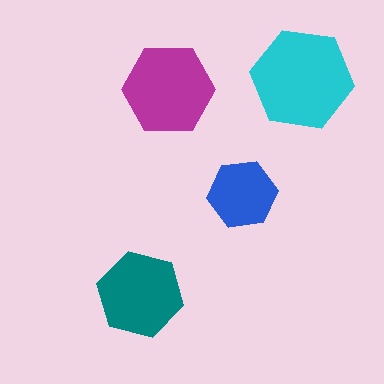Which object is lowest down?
The teal hexagon is bottommost.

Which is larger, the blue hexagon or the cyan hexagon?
The cyan one.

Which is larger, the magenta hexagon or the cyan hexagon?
The cyan one.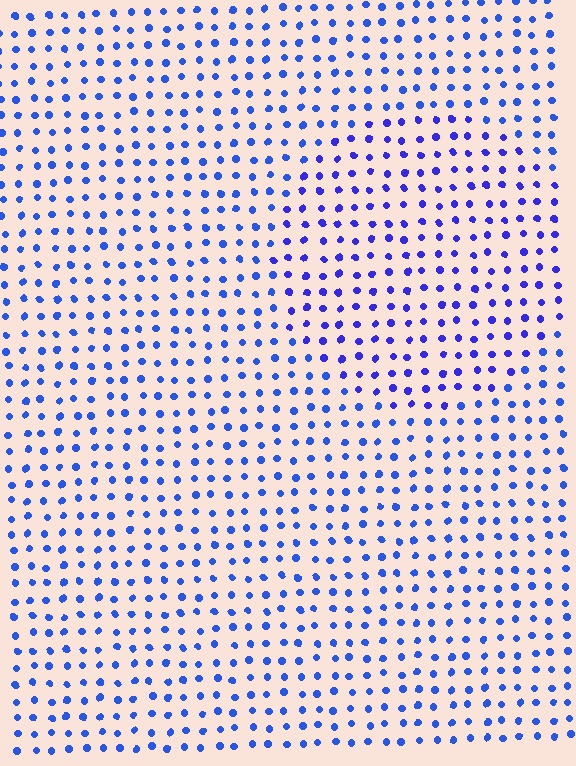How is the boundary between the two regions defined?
The boundary is defined purely by a slight shift in hue (about 19 degrees). Spacing, size, and orientation are identical on both sides.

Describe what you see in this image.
The image is filled with small blue elements in a uniform arrangement. A circle-shaped region is visible where the elements are tinted to a slightly different hue, forming a subtle color boundary.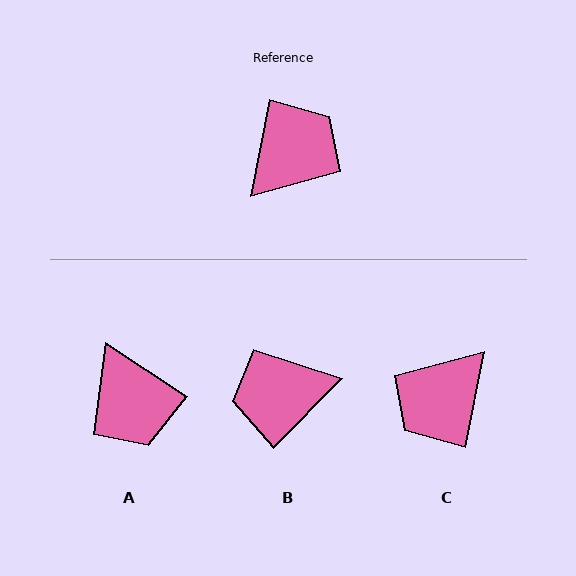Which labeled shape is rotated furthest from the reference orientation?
C, about 180 degrees away.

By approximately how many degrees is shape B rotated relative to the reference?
Approximately 146 degrees counter-clockwise.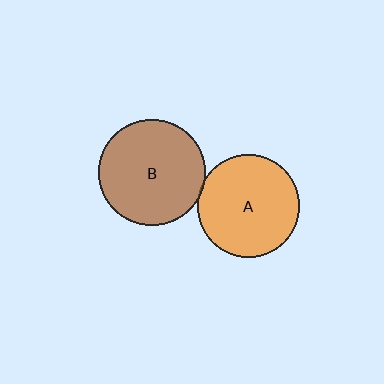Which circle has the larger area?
Circle B (brown).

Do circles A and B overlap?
Yes.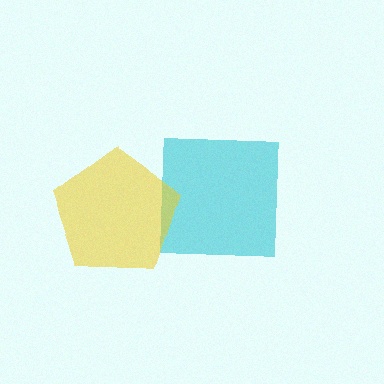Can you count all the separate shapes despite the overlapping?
Yes, there are 2 separate shapes.